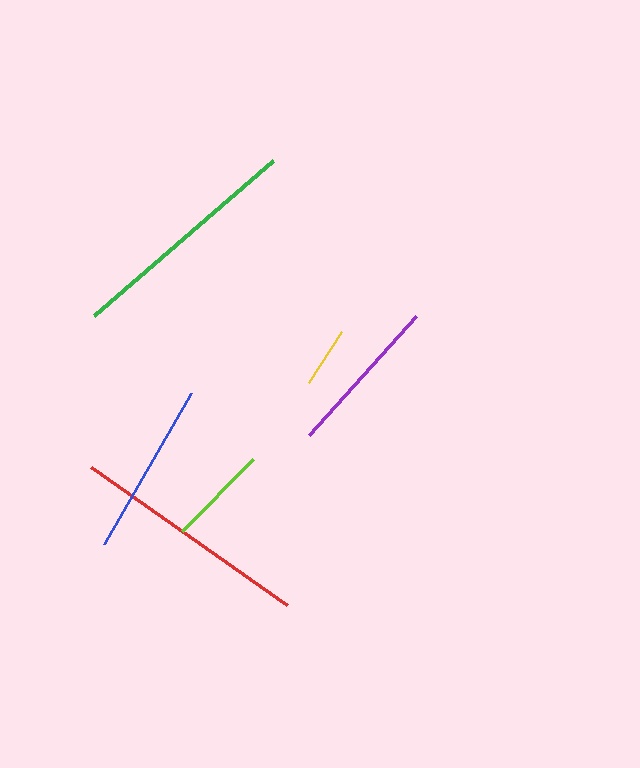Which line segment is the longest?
The red line is the longest at approximately 240 pixels.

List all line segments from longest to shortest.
From longest to shortest: red, green, blue, purple, lime, yellow.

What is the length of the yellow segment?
The yellow segment is approximately 60 pixels long.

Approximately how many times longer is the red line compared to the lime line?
The red line is approximately 2.4 times the length of the lime line.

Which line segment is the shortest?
The yellow line is the shortest at approximately 60 pixels.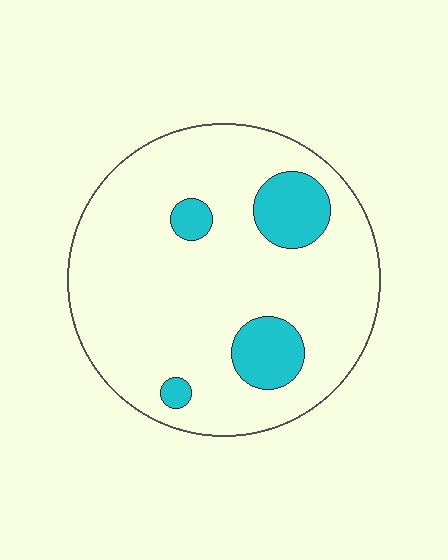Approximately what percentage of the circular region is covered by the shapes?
Approximately 15%.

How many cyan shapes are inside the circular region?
4.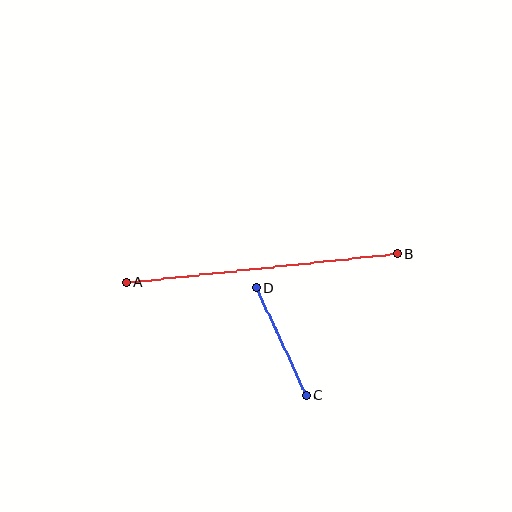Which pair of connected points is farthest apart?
Points A and B are farthest apart.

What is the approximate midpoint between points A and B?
The midpoint is at approximately (262, 268) pixels.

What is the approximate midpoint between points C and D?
The midpoint is at approximately (281, 341) pixels.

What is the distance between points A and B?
The distance is approximately 272 pixels.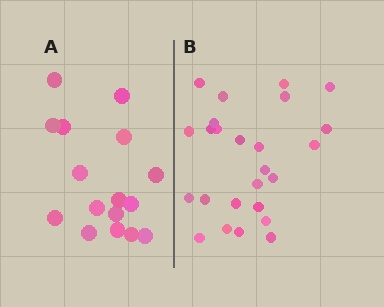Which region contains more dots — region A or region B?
Region B (the right region) has more dots.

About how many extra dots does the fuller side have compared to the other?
Region B has roughly 8 or so more dots than region A.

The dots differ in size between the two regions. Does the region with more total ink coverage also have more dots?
No. Region A has more total ink coverage because its dots are larger, but region B actually contains more individual dots. Total area can be misleading — the number of items is what matters here.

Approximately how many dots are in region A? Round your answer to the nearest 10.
About 20 dots. (The exact count is 16, which rounds to 20.)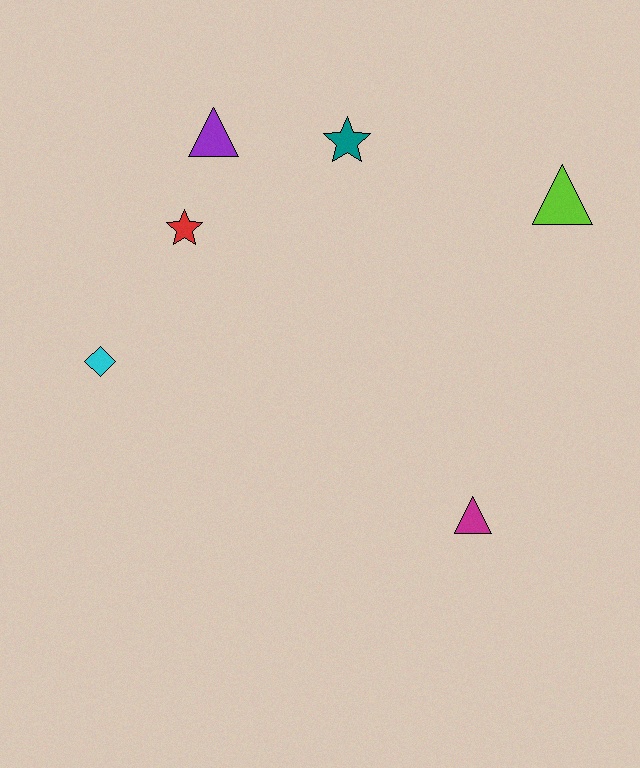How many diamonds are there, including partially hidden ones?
There is 1 diamond.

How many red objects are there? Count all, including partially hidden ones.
There is 1 red object.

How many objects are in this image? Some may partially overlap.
There are 6 objects.